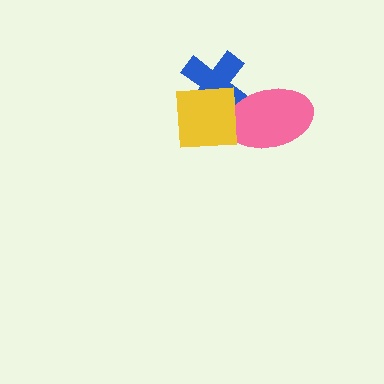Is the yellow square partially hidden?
No, no other shape covers it.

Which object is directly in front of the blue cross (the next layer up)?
The pink ellipse is directly in front of the blue cross.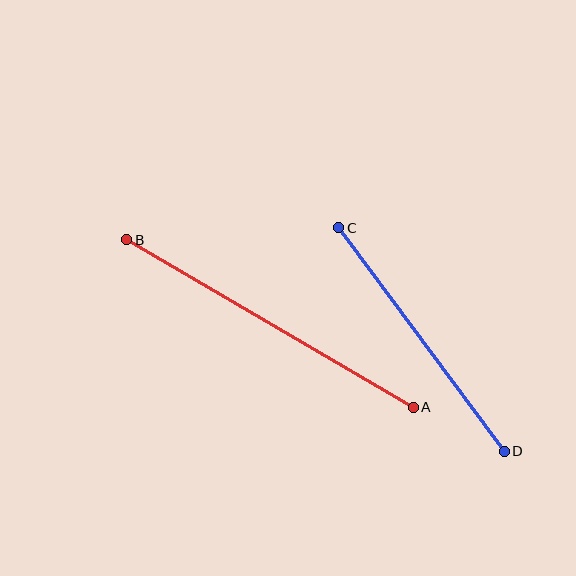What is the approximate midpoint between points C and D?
The midpoint is at approximately (421, 340) pixels.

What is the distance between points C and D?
The distance is approximately 278 pixels.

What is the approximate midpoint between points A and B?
The midpoint is at approximately (270, 323) pixels.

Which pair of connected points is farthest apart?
Points A and B are farthest apart.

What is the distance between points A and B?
The distance is approximately 332 pixels.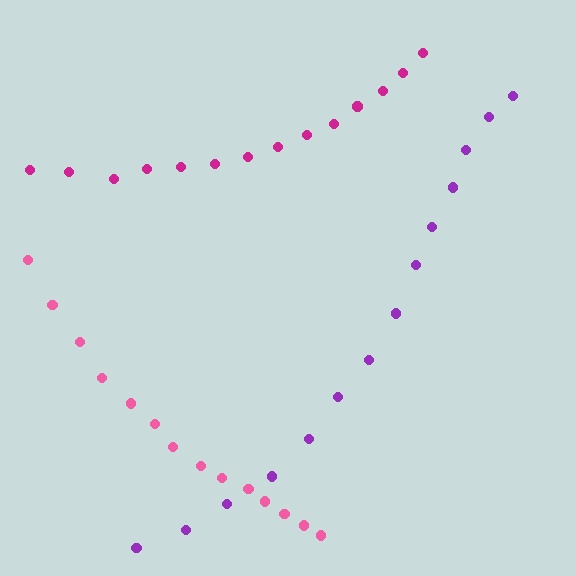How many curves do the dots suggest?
There are 3 distinct paths.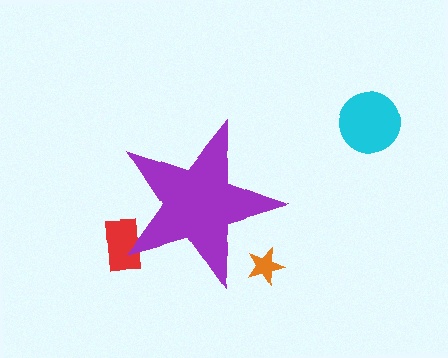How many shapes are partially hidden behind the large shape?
2 shapes are partially hidden.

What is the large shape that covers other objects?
A purple star.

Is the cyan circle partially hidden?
No, the cyan circle is fully visible.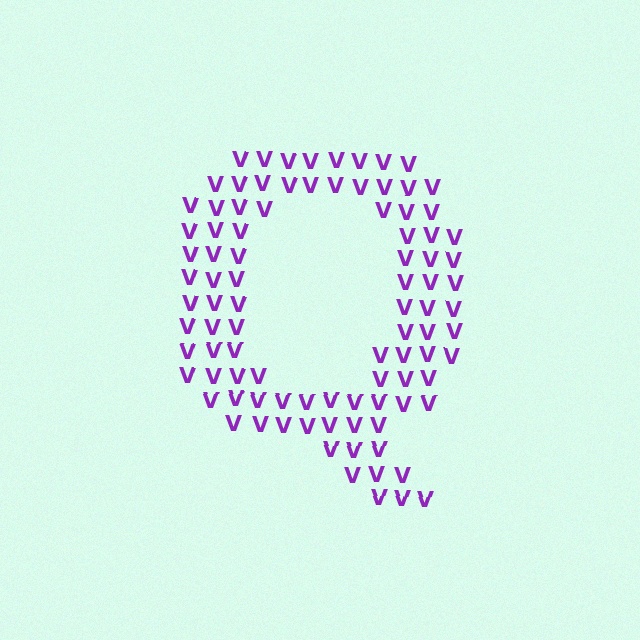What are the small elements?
The small elements are letter V's.